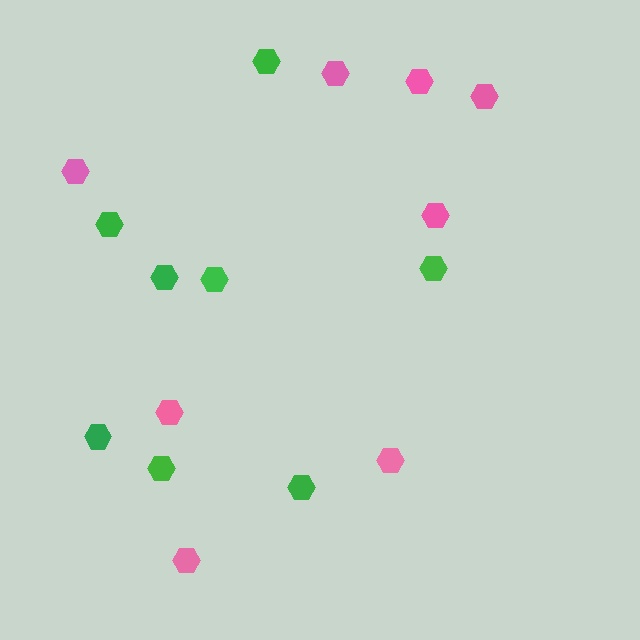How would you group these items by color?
There are 2 groups: one group of pink hexagons (8) and one group of green hexagons (8).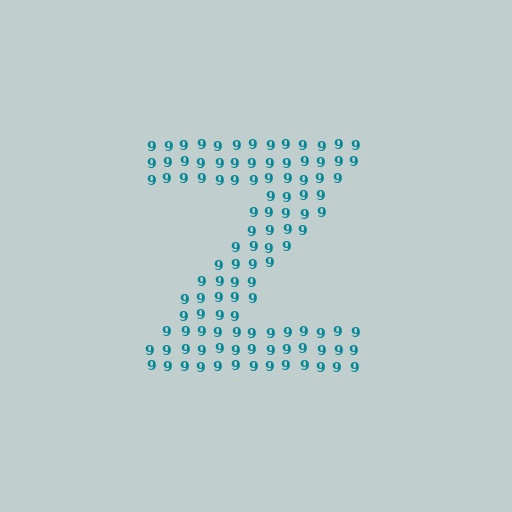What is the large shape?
The large shape is the letter Z.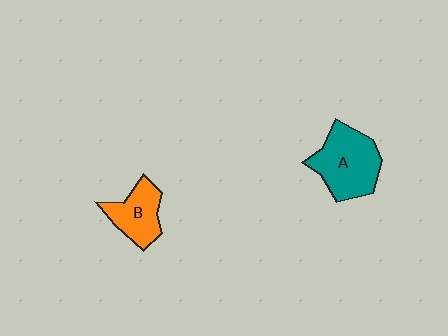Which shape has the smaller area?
Shape B (orange).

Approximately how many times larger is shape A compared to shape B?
Approximately 1.5 times.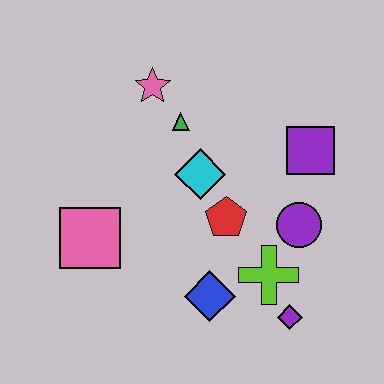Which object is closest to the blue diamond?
The lime cross is closest to the blue diamond.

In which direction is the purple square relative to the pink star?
The purple square is to the right of the pink star.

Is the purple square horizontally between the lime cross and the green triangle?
No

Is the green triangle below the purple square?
No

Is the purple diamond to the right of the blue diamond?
Yes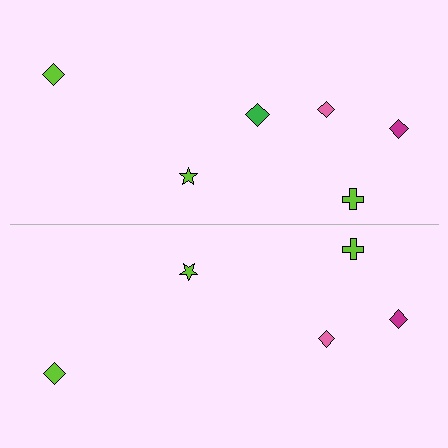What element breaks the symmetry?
A green diamond is missing from the bottom side.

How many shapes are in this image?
There are 11 shapes in this image.